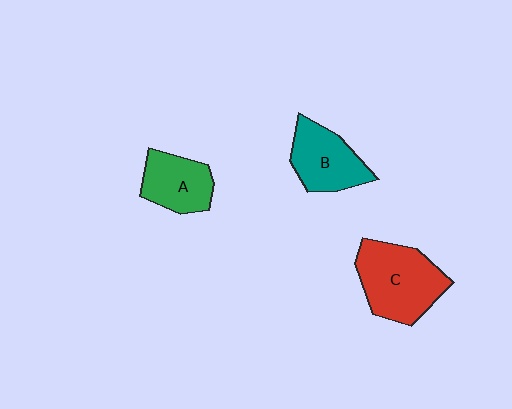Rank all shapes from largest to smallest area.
From largest to smallest: C (red), B (teal), A (green).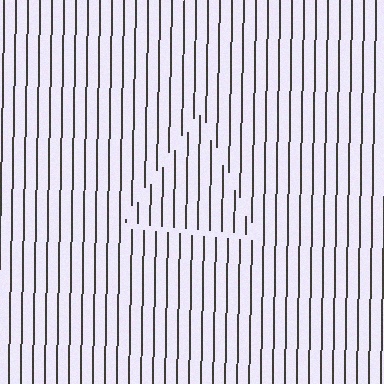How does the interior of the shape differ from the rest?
The interior of the shape contains the same grating, shifted by half a period — the contour is defined by the phase discontinuity where line-ends from the inner and outer gratings abut.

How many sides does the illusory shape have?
3 sides — the line-ends trace a triangle.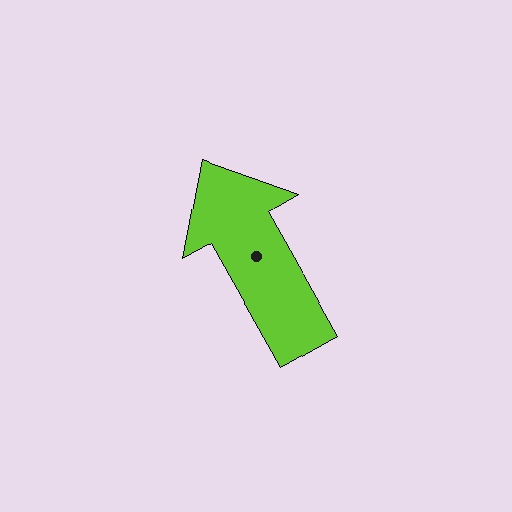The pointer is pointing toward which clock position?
Roughly 11 o'clock.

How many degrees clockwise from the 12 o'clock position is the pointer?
Approximately 331 degrees.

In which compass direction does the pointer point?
Northwest.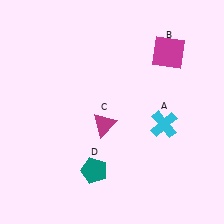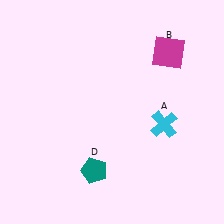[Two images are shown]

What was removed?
The magenta triangle (C) was removed in Image 2.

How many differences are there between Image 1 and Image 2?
There is 1 difference between the two images.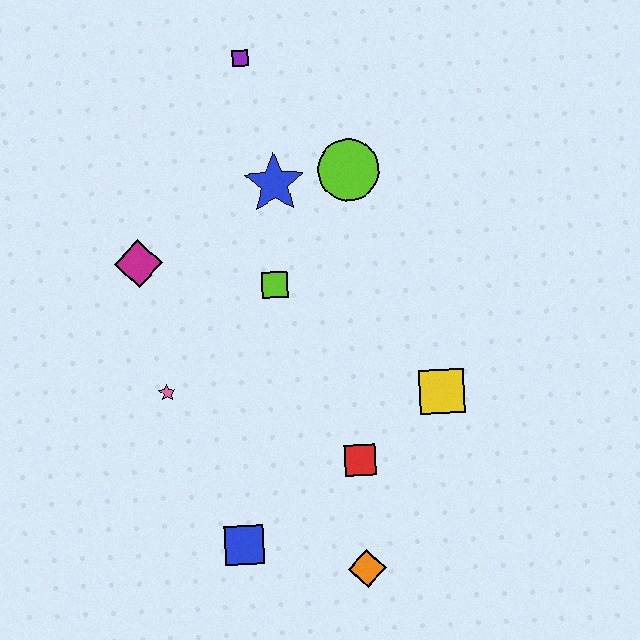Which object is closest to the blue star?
The lime circle is closest to the blue star.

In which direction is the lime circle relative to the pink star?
The lime circle is above the pink star.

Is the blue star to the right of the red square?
No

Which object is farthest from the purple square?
The orange diamond is farthest from the purple square.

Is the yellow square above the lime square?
No